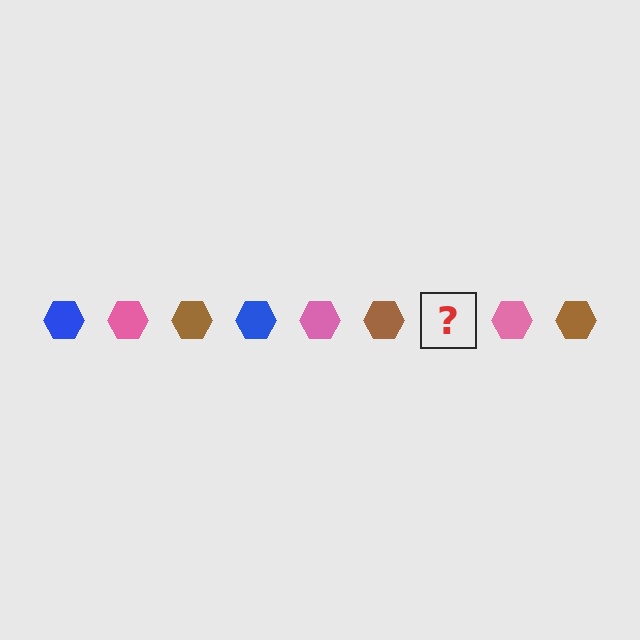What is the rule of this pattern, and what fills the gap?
The rule is that the pattern cycles through blue, pink, brown hexagons. The gap should be filled with a blue hexagon.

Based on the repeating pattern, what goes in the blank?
The blank should be a blue hexagon.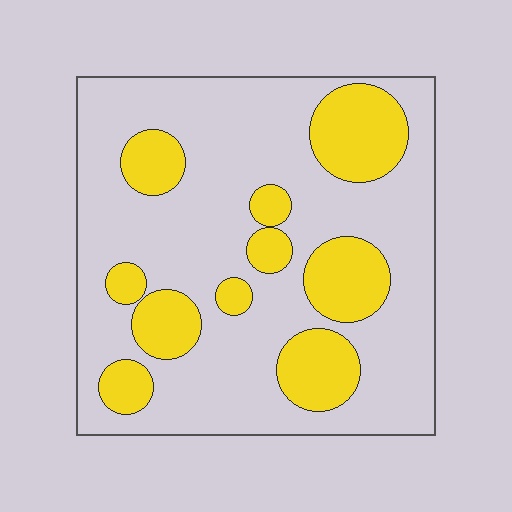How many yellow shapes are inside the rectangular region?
10.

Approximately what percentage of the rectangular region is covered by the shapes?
Approximately 25%.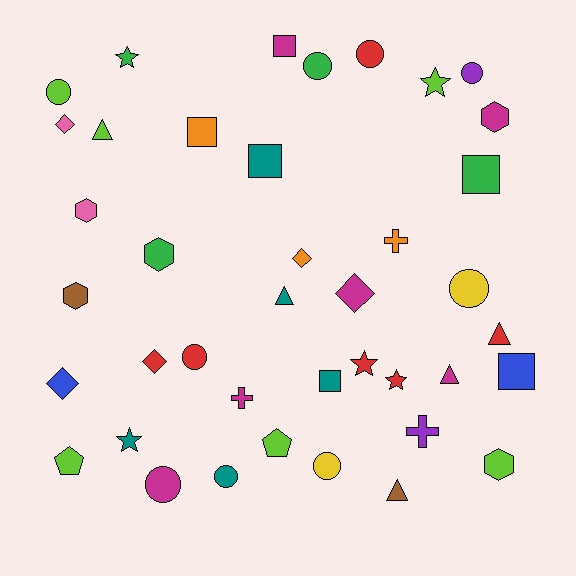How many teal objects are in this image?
There are 5 teal objects.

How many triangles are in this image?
There are 5 triangles.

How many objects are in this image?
There are 40 objects.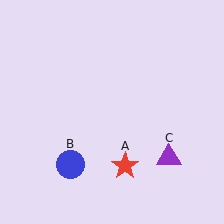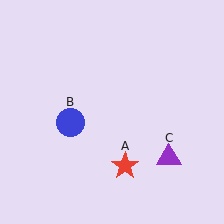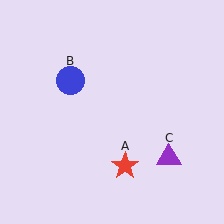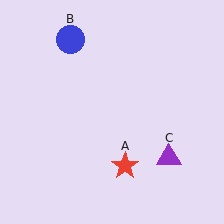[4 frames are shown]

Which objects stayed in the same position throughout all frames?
Red star (object A) and purple triangle (object C) remained stationary.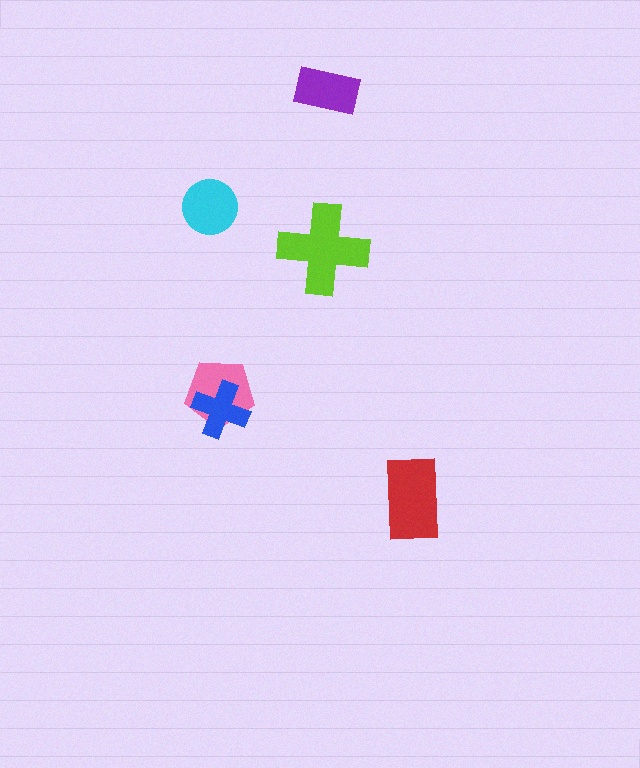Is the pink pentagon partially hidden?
Yes, it is partially covered by another shape.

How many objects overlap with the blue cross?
1 object overlaps with the blue cross.